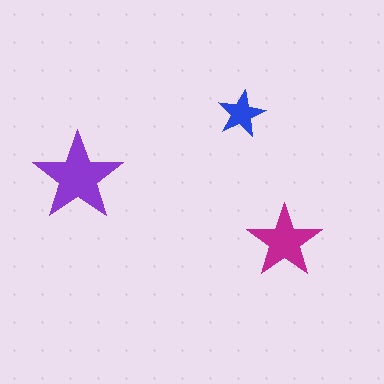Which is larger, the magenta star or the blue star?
The magenta one.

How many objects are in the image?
There are 3 objects in the image.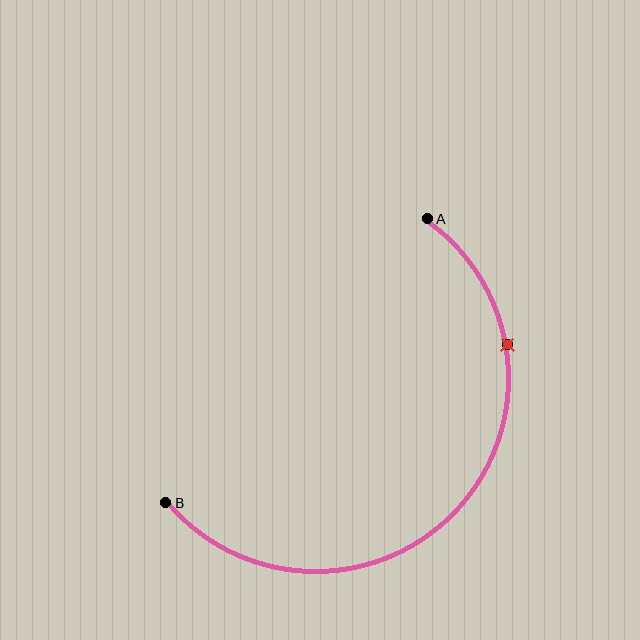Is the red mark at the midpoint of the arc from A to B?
No. The red mark lies on the arc but is closer to endpoint A. The arc midpoint would be at the point on the curve equidistant along the arc from both A and B.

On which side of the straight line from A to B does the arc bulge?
The arc bulges below and to the right of the straight line connecting A and B.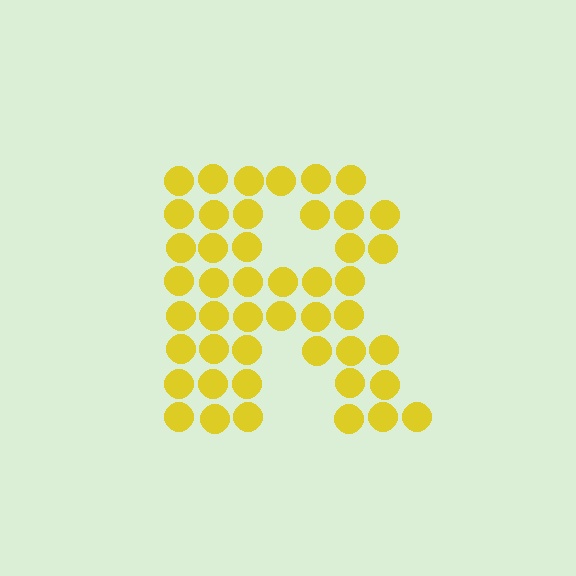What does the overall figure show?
The overall figure shows the letter R.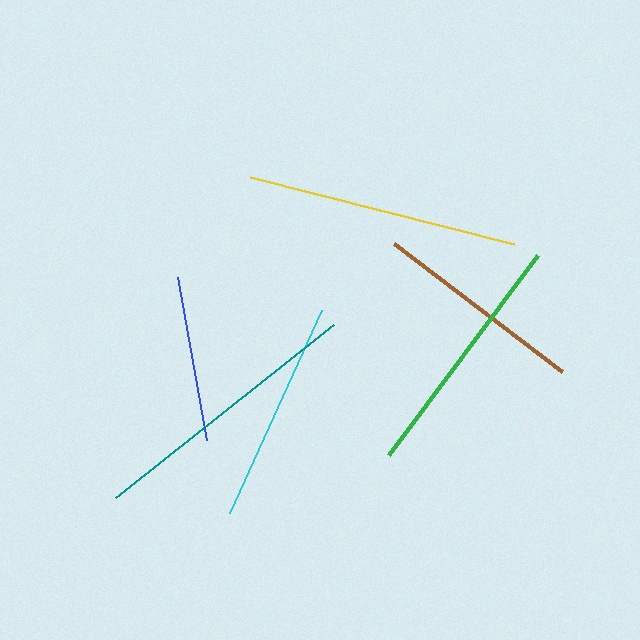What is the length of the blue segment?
The blue segment is approximately 166 pixels long.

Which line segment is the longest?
The teal line is the longest at approximately 278 pixels.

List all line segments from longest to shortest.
From longest to shortest: teal, yellow, green, cyan, brown, blue.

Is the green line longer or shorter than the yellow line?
The yellow line is longer than the green line.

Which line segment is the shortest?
The blue line is the shortest at approximately 166 pixels.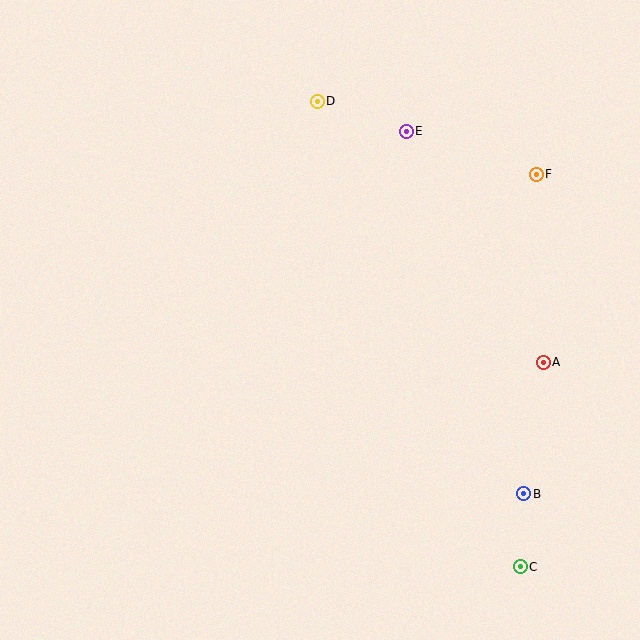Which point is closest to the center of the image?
Point E at (406, 131) is closest to the center.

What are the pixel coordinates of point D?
Point D is at (317, 101).